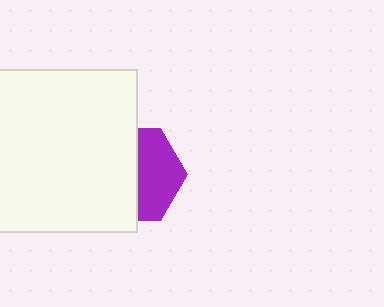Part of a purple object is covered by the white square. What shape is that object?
It is a hexagon.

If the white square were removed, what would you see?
You would see the complete purple hexagon.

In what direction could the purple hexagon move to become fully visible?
The purple hexagon could move right. That would shift it out from behind the white square entirely.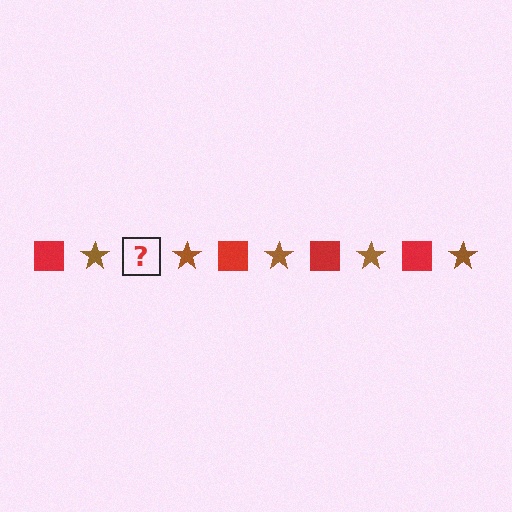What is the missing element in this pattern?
The missing element is a red square.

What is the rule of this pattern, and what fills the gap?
The rule is that the pattern alternates between red square and brown star. The gap should be filled with a red square.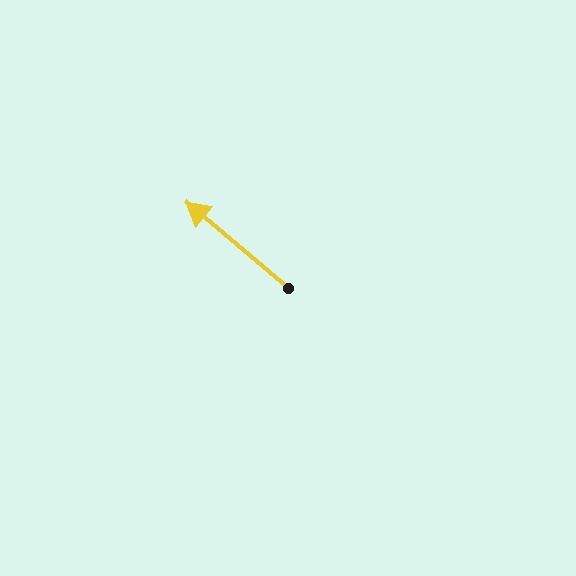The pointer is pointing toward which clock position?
Roughly 10 o'clock.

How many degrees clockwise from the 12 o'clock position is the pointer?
Approximately 310 degrees.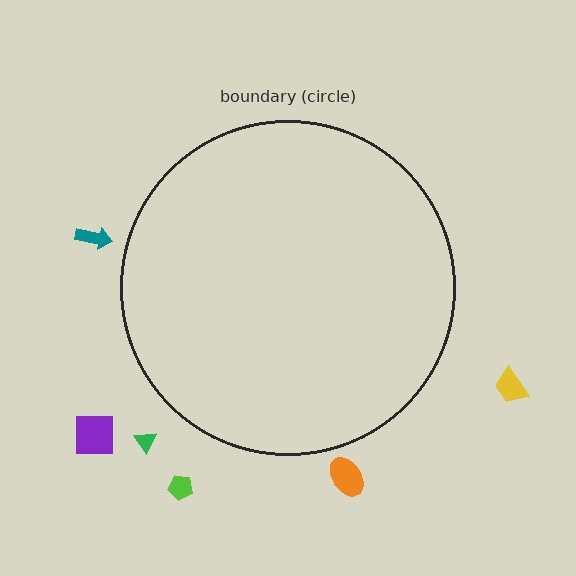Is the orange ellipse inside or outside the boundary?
Outside.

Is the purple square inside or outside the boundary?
Outside.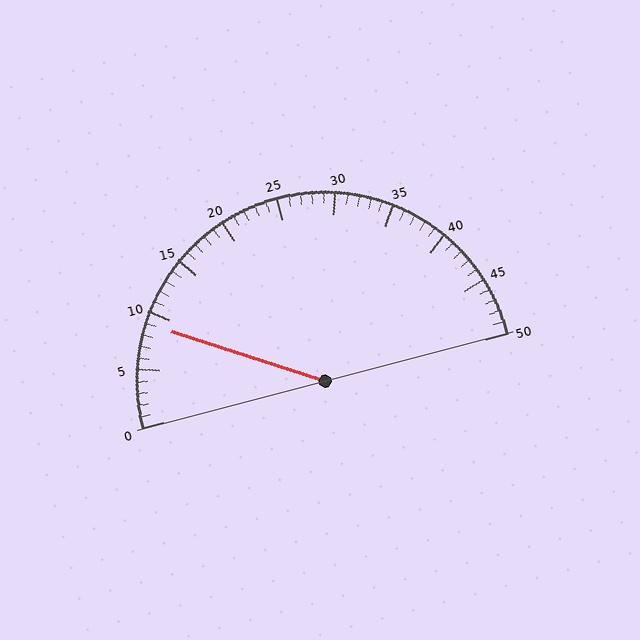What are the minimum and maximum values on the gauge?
The gauge ranges from 0 to 50.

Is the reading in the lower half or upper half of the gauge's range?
The reading is in the lower half of the range (0 to 50).